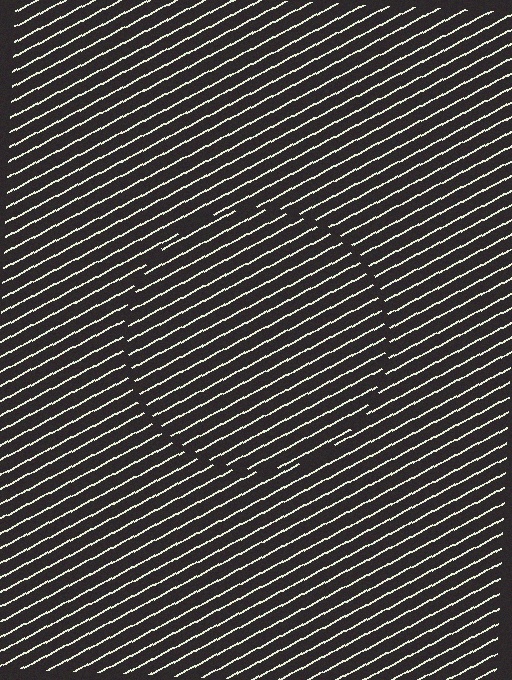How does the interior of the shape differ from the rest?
The interior of the shape contains the same grating, shifted by half a period — the contour is defined by the phase discontinuity where line-ends from the inner and outer gratings abut.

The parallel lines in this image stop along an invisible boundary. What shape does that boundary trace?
An illusory circle. The interior of the shape contains the same grating, shifted by half a period — the contour is defined by the phase discontinuity where line-ends from the inner and outer gratings abut.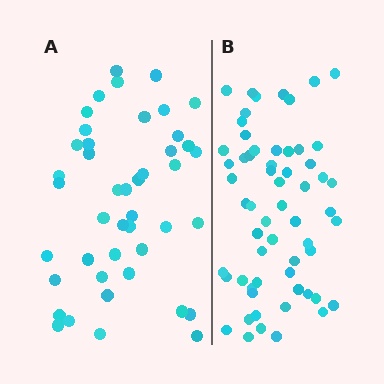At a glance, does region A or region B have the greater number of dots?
Region B (the right region) has more dots.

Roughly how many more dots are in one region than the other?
Region B has approximately 15 more dots than region A.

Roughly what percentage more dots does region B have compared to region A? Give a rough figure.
About 35% more.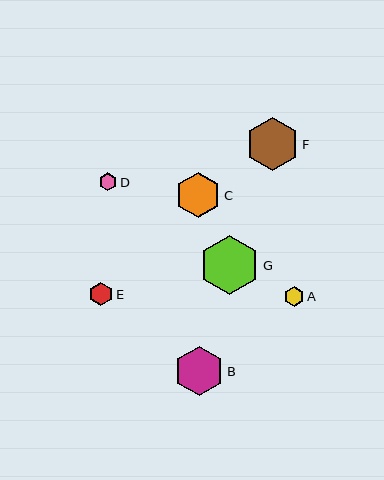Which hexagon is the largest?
Hexagon G is the largest with a size of approximately 60 pixels.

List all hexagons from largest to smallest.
From largest to smallest: G, F, B, C, E, A, D.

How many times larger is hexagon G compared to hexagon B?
Hexagon G is approximately 1.2 times the size of hexagon B.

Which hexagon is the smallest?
Hexagon D is the smallest with a size of approximately 18 pixels.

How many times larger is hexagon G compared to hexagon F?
Hexagon G is approximately 1.1 times the size of hexagon F.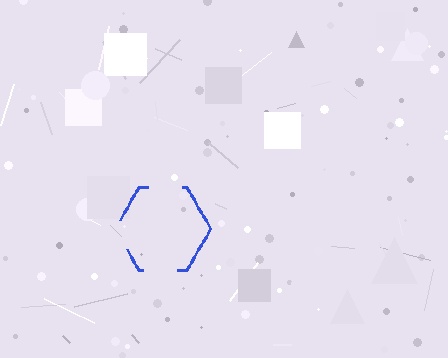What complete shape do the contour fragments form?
The contour fragments form a hexagon.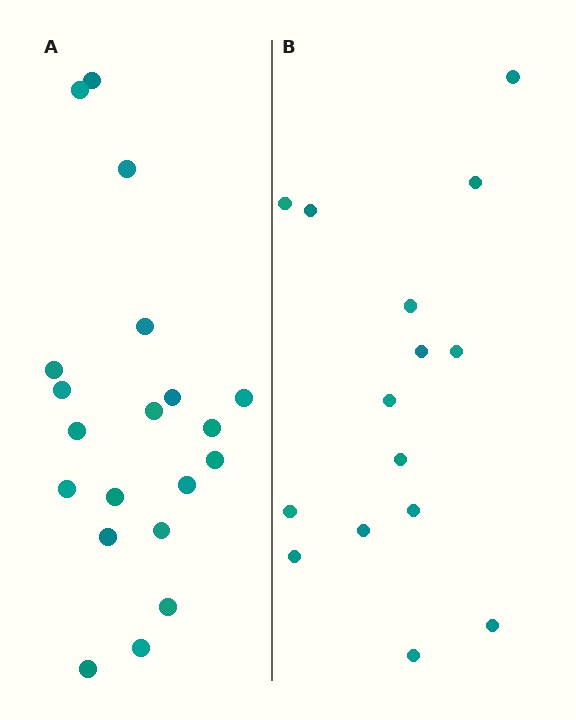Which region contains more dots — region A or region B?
Region A (the left region) has more dots.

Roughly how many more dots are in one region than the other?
Region A has about 5 more dots than region B.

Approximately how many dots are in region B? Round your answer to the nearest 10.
About 20 dots. (The exact count is 15, which rounds to 20.)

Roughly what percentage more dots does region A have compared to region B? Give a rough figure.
About 35% more.